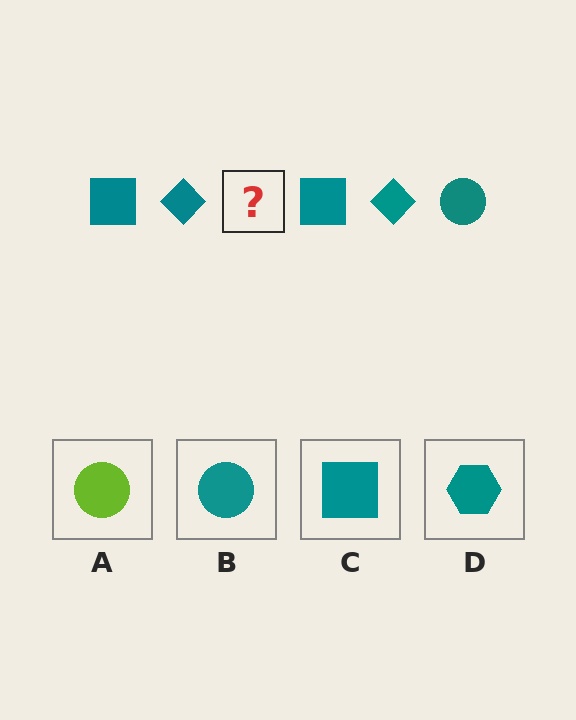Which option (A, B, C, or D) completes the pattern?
B.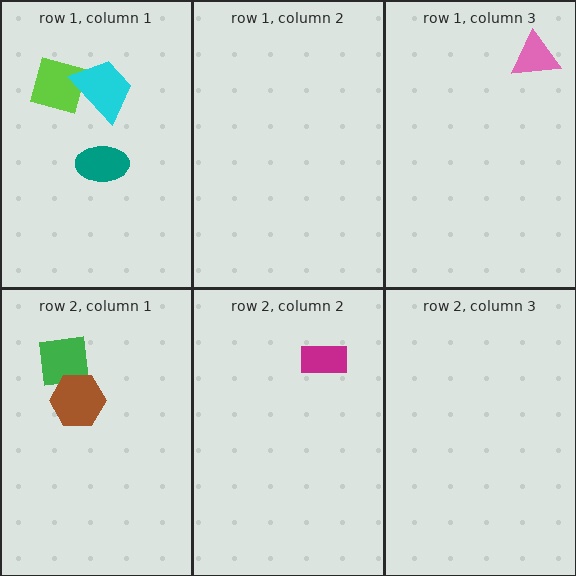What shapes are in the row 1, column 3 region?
The pink triangle.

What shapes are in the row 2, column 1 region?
The green square, the brown hexagon.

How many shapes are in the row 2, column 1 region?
2.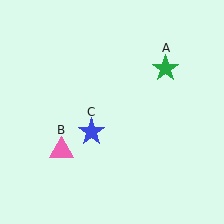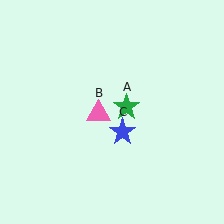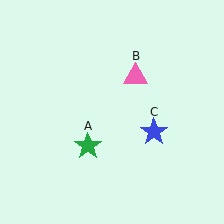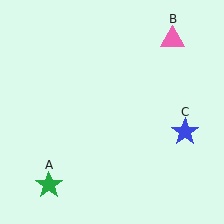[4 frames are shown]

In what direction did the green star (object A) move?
The green star (object A) moved down and to the left.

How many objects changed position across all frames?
3 objects changed position: green star (object A), pink triangle (object B), blue star (object C).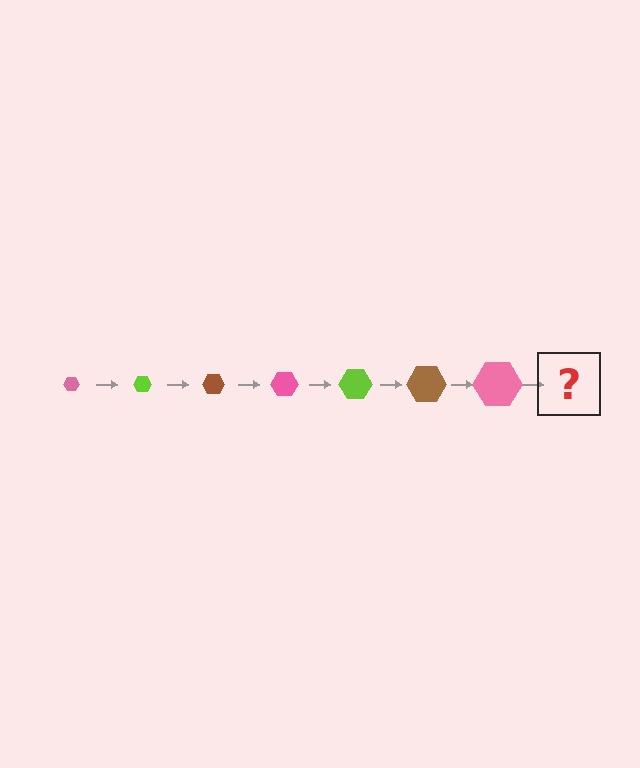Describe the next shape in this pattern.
It should be a lime hexagon, larger than the previous one.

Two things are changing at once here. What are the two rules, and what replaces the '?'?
The two rules are that the hexagon grows larger each step and the color cycles through pink, lime, and brown. The '?' should be a lime hexagon, larger than the previous one.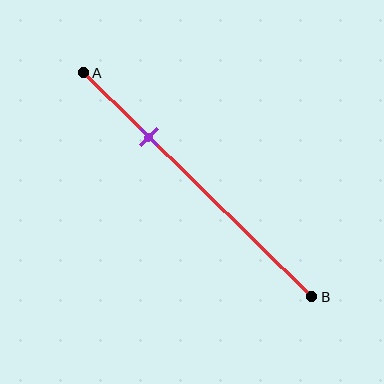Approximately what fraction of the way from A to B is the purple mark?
The purple mark is approximately 30% of the way from A to B.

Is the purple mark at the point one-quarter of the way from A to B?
No, the mark is at about 30% from A, not at the 25% one-quarter point.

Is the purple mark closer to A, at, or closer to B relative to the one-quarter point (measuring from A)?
The purple mark is closer to point B than the one-quarter point of segment AB.